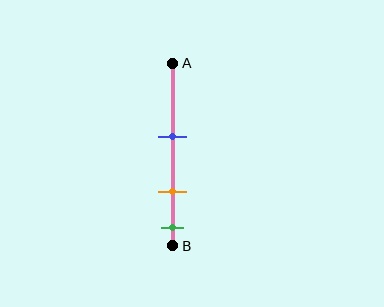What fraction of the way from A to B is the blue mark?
The blue mark is approximately 40% (0.4) of the way from A to B.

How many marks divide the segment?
There are 3 marks dividing the segment.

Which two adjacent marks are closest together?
The orange and green marks are the closest adjacent pair.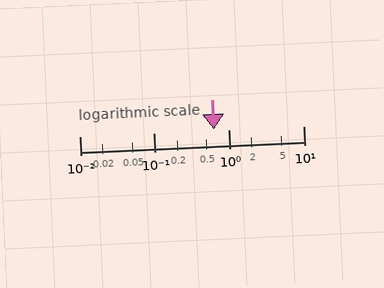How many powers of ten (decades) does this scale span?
The scale spans 3 decades, from 0.01 to 10.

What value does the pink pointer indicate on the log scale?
The pointer indicates approximately 0.63.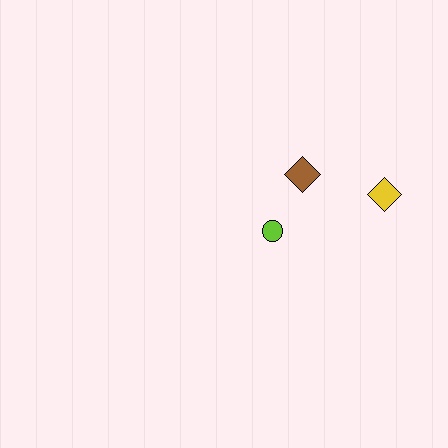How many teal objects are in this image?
There are no teal objects.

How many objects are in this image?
There are 3 objects.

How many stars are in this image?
There are no stars.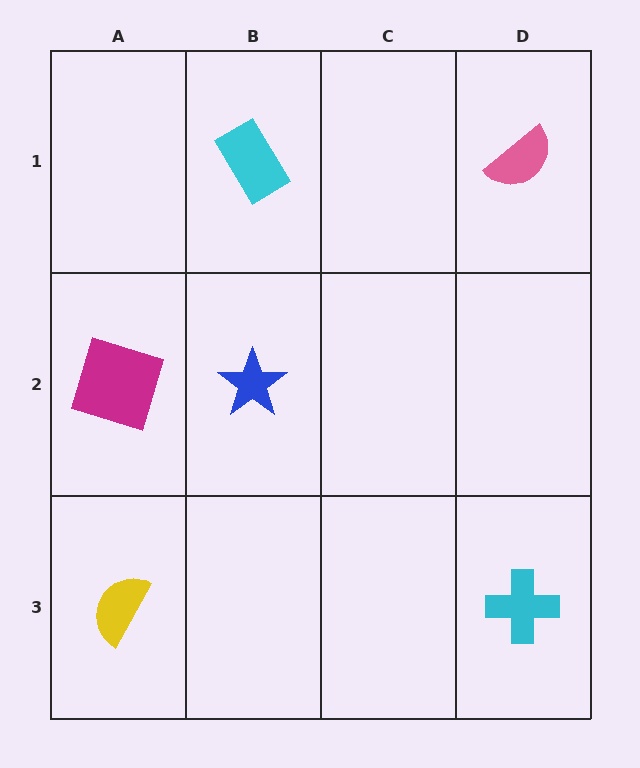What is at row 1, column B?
A cyan rectangle.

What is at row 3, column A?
A yellow semicircle.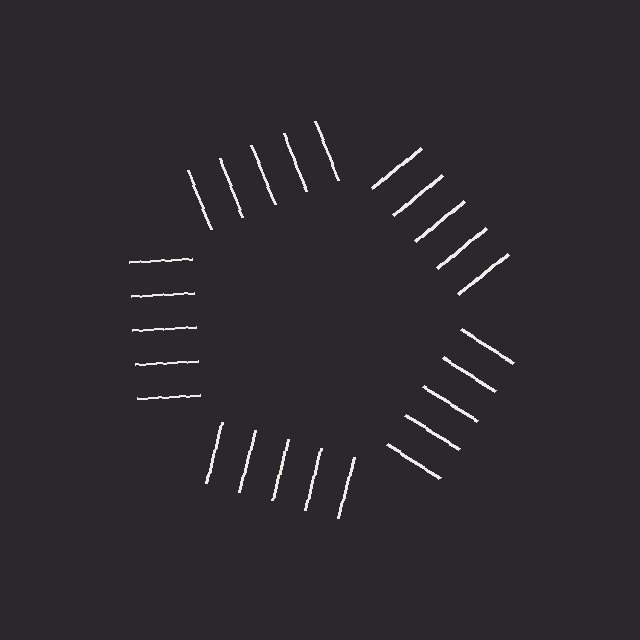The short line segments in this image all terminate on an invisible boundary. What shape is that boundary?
An illusory pentagon — the line segments terminate on its edges but no continuous stroke is drawn.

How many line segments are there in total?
25 — 5 along each of the 5 edges.